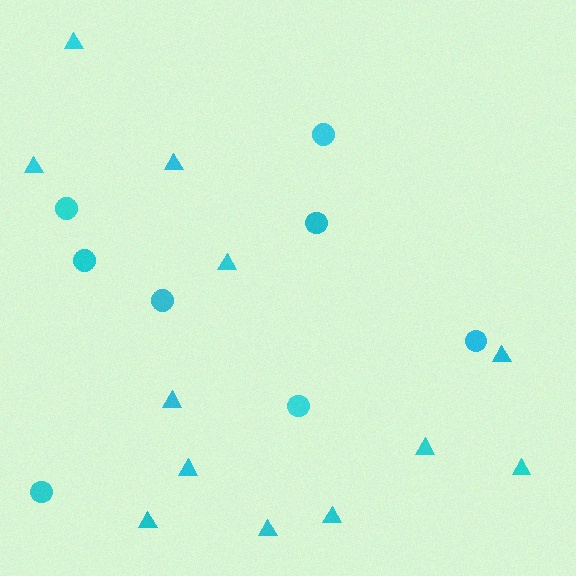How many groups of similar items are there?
There are 2 groups: one group of triangles (12) and one group of circles (8).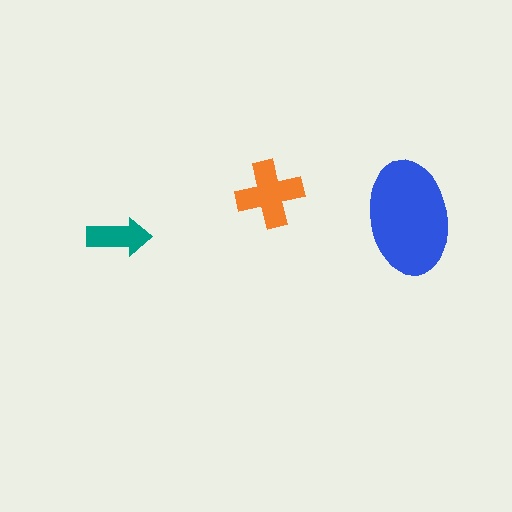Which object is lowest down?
The teal arrow is bottommost.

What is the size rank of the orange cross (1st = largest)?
2nd.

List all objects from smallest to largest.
The teal arrow, the orange cross, the blue ellipse.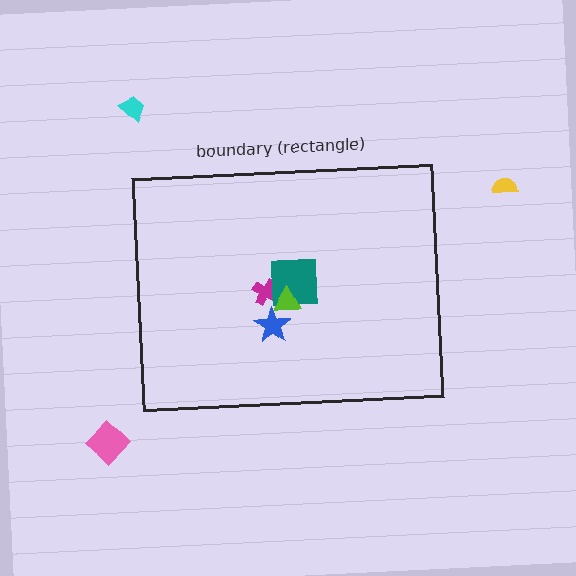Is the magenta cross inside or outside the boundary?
Inside.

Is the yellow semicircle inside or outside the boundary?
Outside.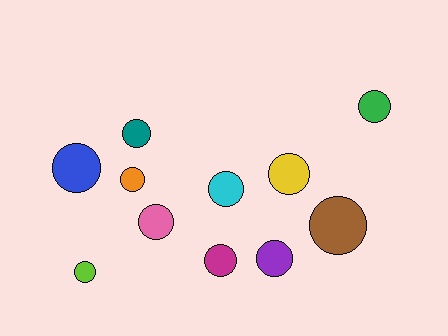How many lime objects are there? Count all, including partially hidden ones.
There is 1 lime object.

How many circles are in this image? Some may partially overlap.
There are 11 circles.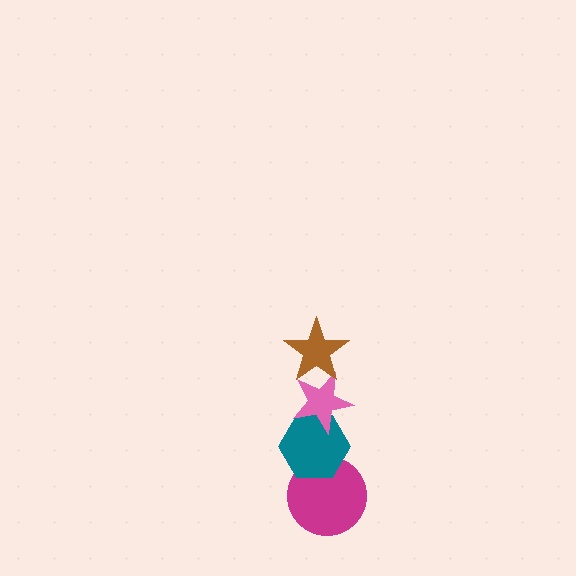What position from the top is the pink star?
The pink star is 2nd from the top.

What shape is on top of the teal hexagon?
The pink star is on top of the teal hexagon.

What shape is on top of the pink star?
The brown star is on top of the pink star.